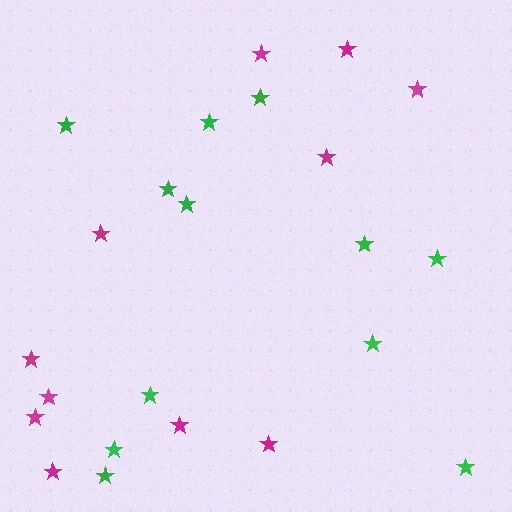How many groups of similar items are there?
There are 2 groups: one group of magenta stars (11) and one group of green stars (12).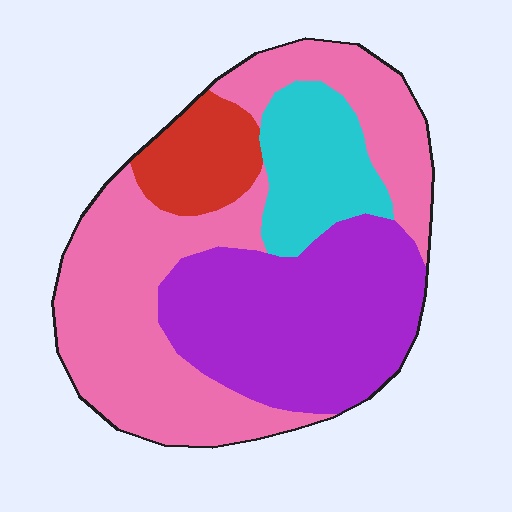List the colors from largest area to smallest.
From largest to smallest: pink, purple, cyan, red.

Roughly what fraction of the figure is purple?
Purple takes up about one third (1/3) of the figure.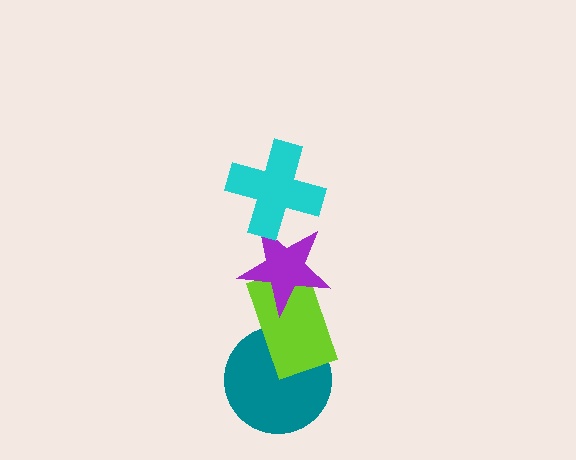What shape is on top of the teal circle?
The lime rectangle is on top of the teal circle.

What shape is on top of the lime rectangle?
The purple star is on top of the lime rectangle.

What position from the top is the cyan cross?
The cyan cross is 1st from the top.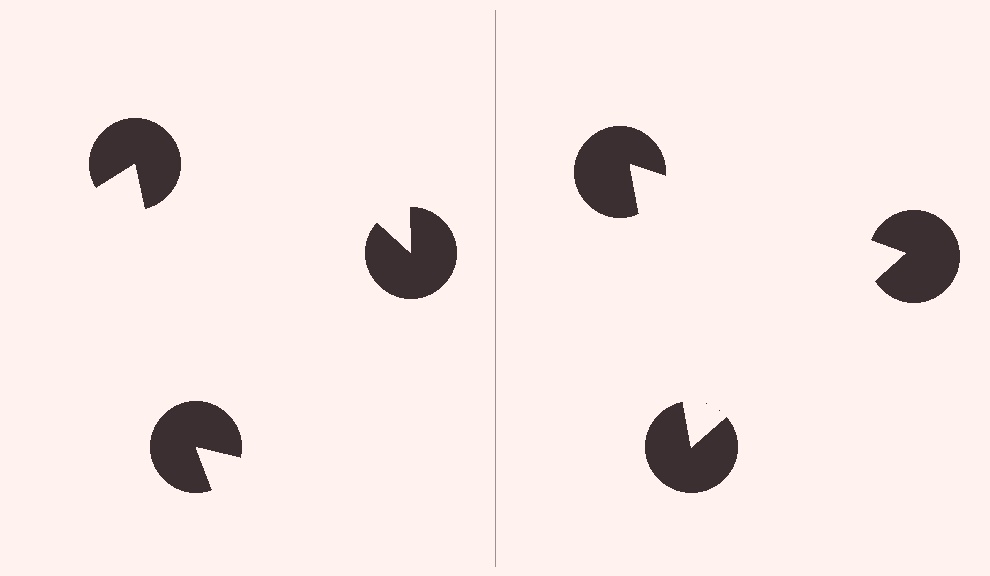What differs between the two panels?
The pac-man discs are positioned identically on both sides; only the wedge orientations differ. On the right they align to a triangle; on the left they are misaligned.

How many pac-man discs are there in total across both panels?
6 — 3 on each side.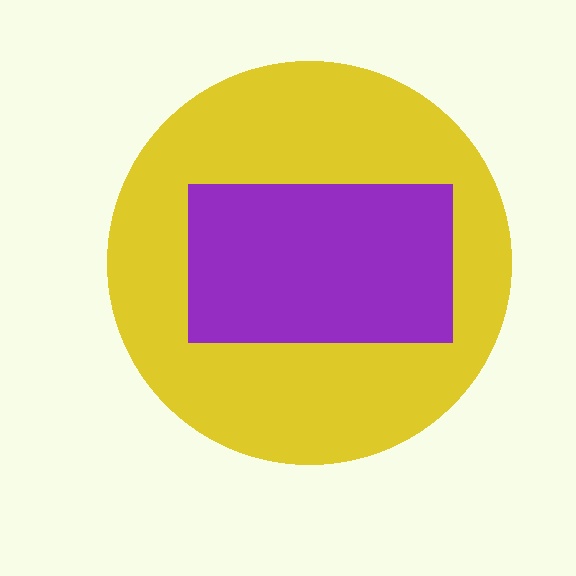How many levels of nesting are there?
2.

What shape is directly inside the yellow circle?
The purple rectangle.